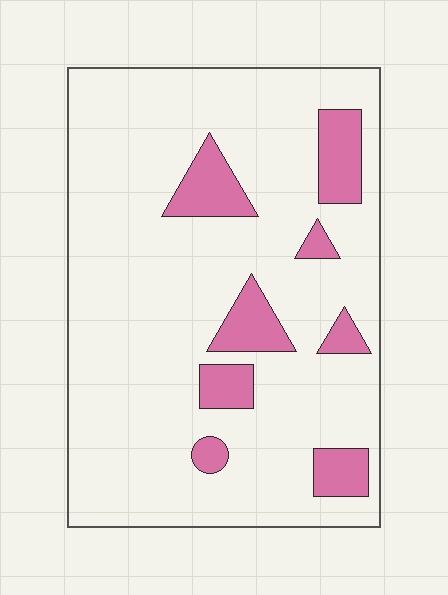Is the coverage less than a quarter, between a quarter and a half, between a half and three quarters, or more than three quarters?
Less than a quarter.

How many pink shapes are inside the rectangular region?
8.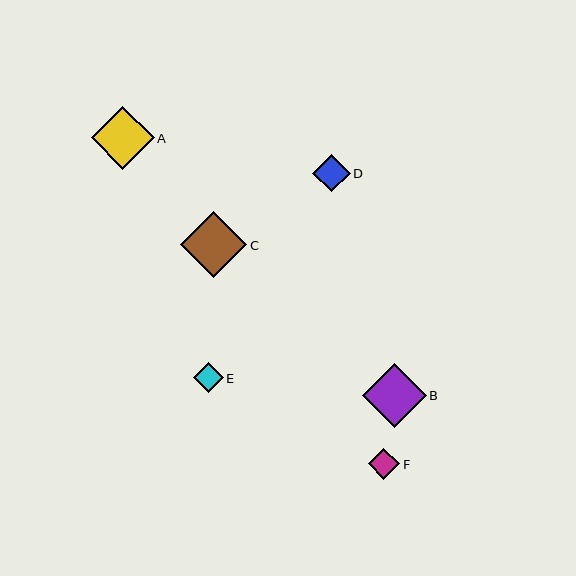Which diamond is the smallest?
Diamond E is the smallest with a size of approximately 30 pixels.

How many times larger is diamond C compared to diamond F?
Diamond C is approximately 2.1 times the size of diamond F.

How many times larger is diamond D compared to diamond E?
Diamond D is approximately 1.3 times the size of diamond E.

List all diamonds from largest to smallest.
From largest to smallest: C, B, A, D, F, E.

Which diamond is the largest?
Diamond C is the largest with a size of approximately 66 pixels.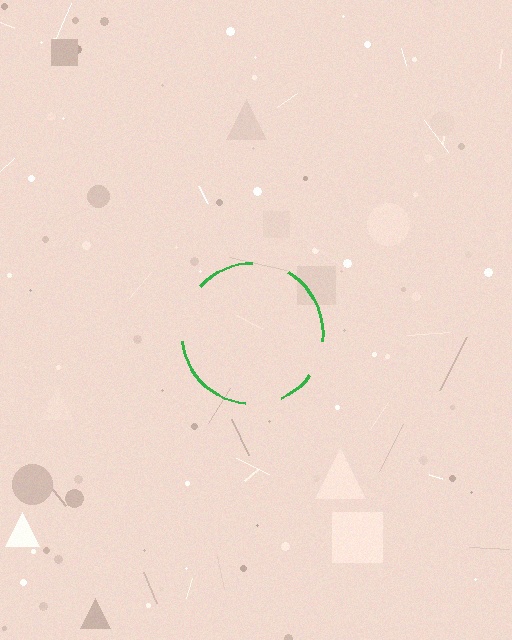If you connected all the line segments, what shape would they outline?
They would outline a circle.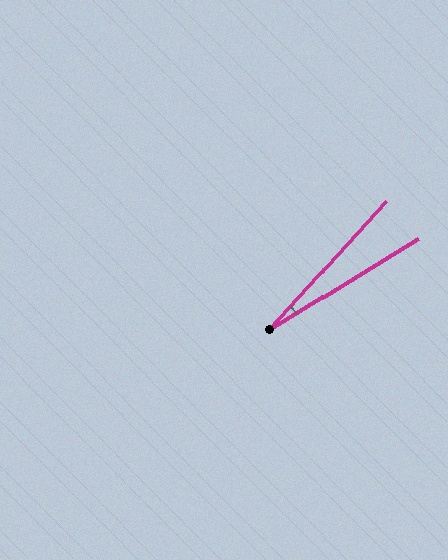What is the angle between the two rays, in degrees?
Approximately 16 degrees.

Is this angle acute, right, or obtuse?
It is acute.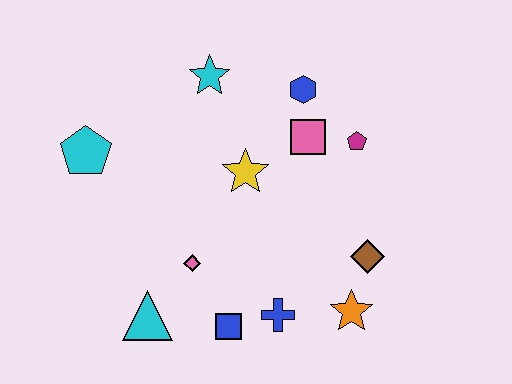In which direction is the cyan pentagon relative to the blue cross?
The cyan pentagon is to the left of the blue cross.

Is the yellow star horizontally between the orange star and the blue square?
Yes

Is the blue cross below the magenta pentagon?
Yes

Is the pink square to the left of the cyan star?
No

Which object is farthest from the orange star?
The cyan pentagon is farthest from the orange star.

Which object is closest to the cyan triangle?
The pink diamond is closest to the cyan triangle.